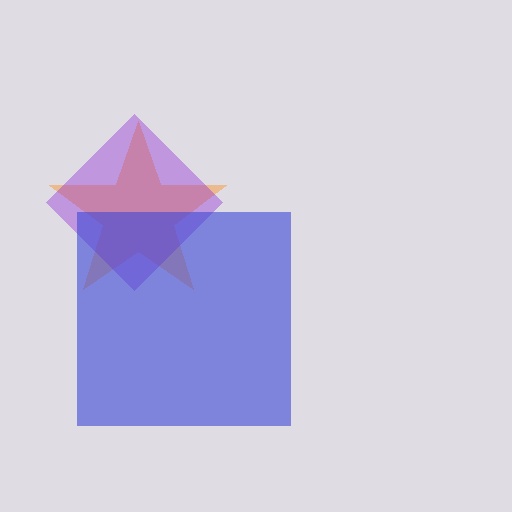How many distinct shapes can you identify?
There are 3 distinct shapes: an orange star, a purple diamond, a blue square.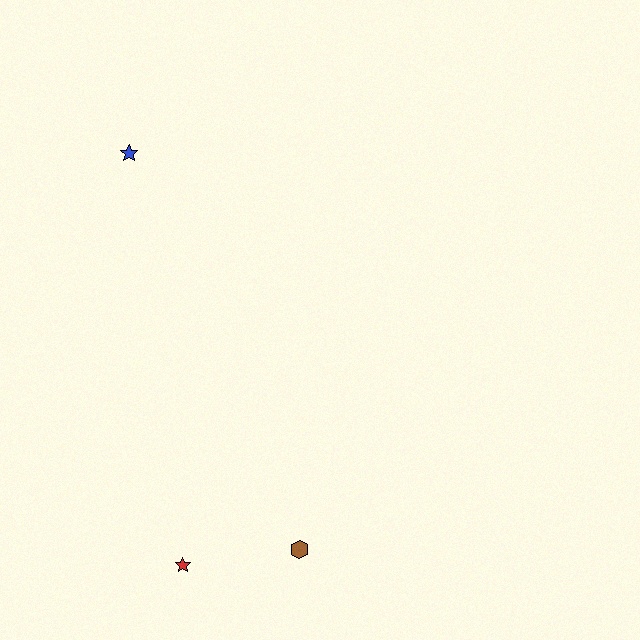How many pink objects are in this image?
There are no pink objects.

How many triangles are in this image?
There are no triangles.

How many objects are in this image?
There are 3 objects.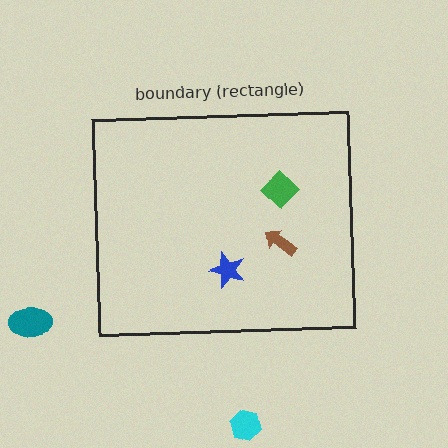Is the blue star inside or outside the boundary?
Inside.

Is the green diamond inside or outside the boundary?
Inside.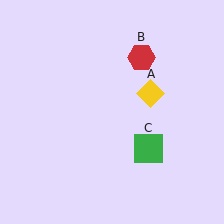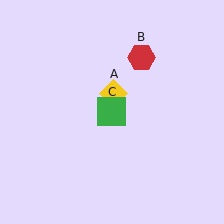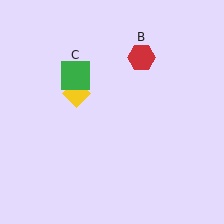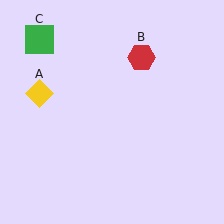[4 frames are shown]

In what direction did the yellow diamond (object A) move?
The yellow diamond (object A) moved left.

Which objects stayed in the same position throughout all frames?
Red hexagon (object B) remained stationary.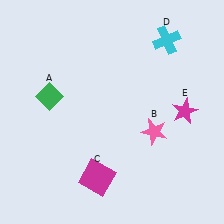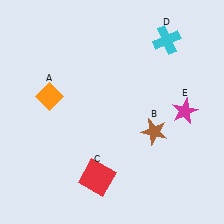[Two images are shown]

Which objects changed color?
A changed from green to orange. B changed from pink to brown. C changed from magenta to red.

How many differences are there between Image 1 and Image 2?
There are 3 differences between the two images.